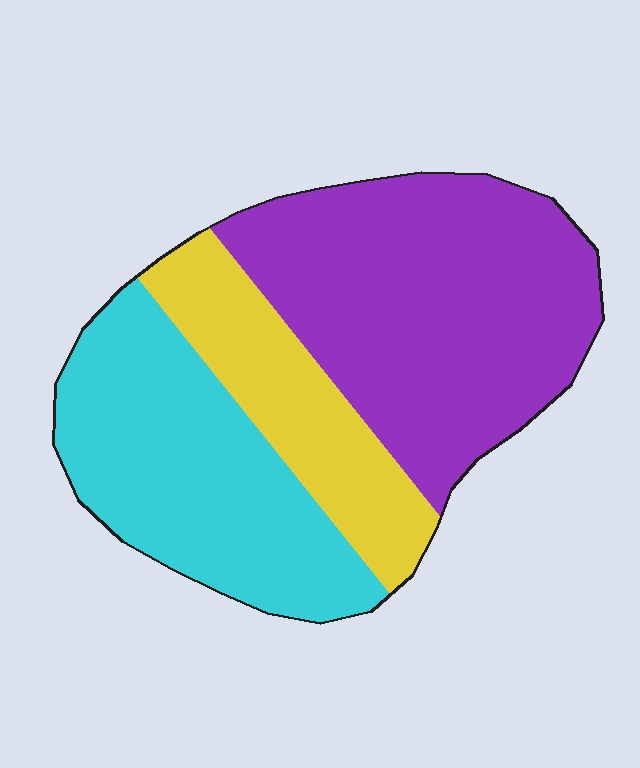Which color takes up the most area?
Purple, at roughly 45%.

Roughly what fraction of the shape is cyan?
Cyan takes up about one third (1/3) of the shape.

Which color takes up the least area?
Yellow, at roughly 20%.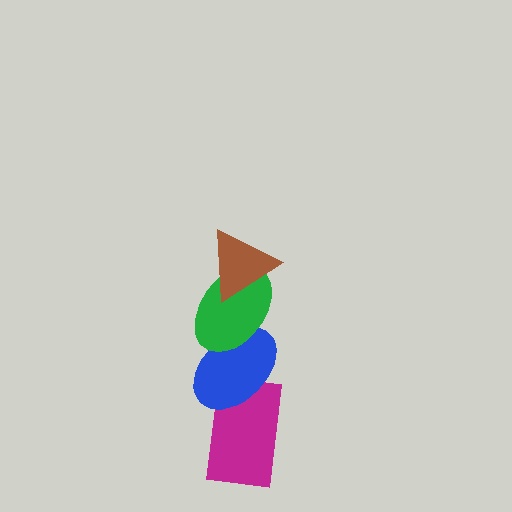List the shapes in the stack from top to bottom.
From top to bottom: the brown triangle, the green ellipse, the blue ellipse, the magenta rectangle.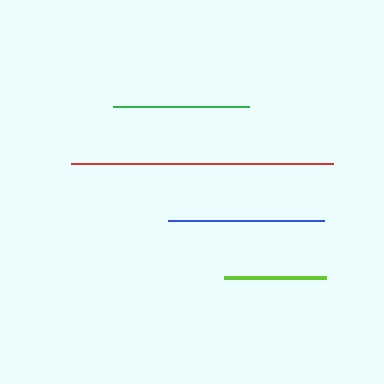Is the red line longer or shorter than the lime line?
The red line is longer than the lime line.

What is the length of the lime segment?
The lime segment is approximately 101 pixels long.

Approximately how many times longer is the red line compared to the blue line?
The red line is approximately 1.7 times the length of the blue line.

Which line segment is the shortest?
The lime line is the shortest at approximately 101 pixels.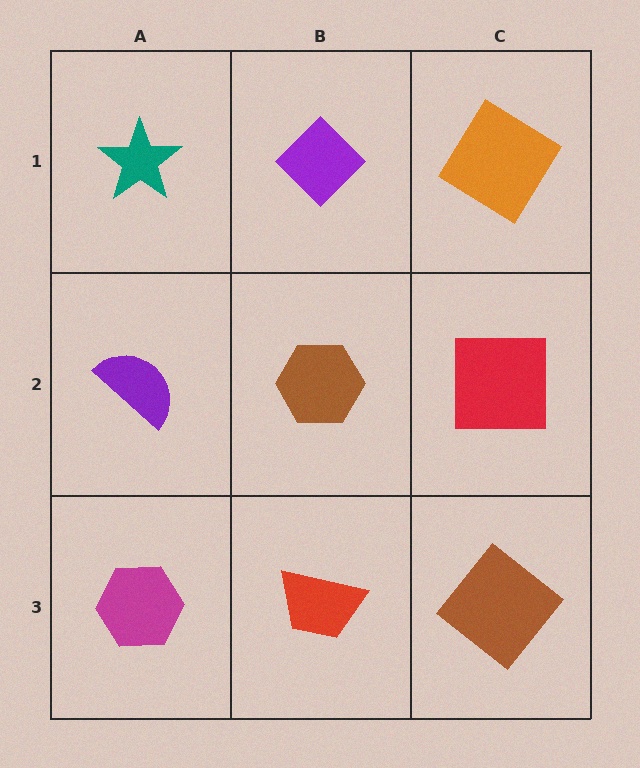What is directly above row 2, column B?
A purple diamond.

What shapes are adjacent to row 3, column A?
A purple semicircle (row 2, column A), a red trapezoid (row 3, column B).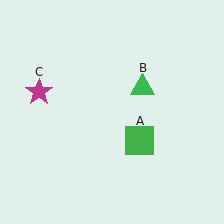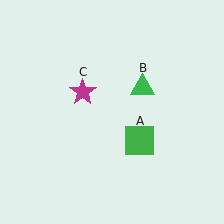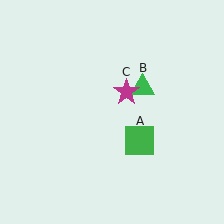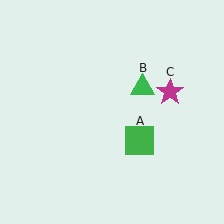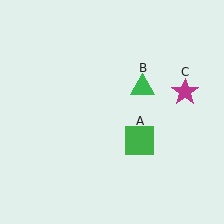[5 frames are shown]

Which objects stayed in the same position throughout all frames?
Green square (object A) and green triangle (object B) remained stationary.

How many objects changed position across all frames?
1 object changed position: magenta star (object C).